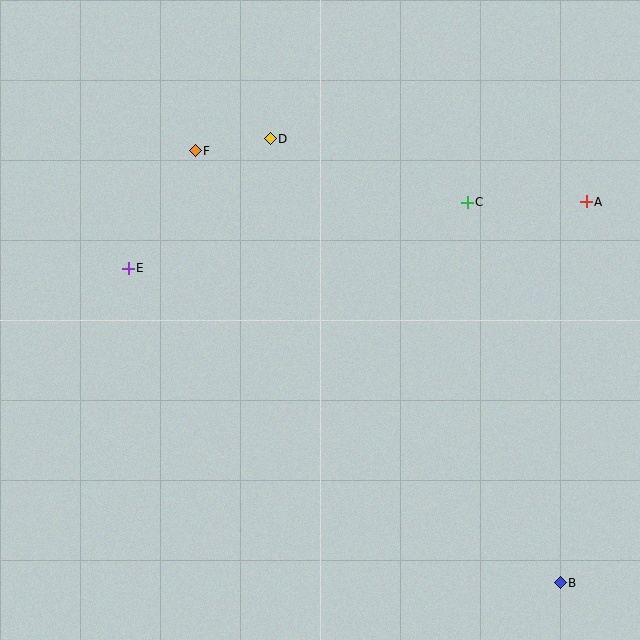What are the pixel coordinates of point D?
Point D is at (270, 139).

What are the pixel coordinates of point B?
Point B is at (560, 583).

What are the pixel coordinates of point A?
Point A is at (586, 202).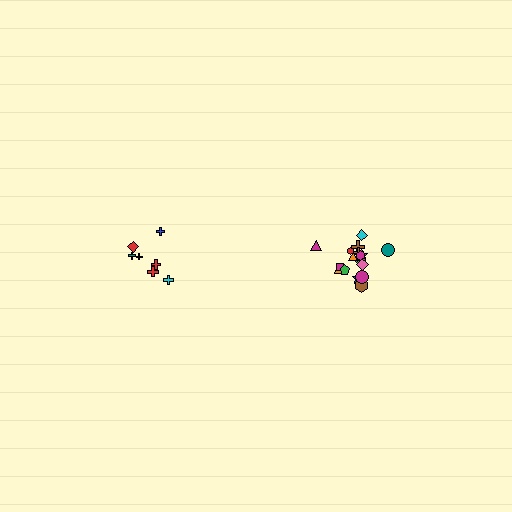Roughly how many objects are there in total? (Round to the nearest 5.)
Roughly 25 objects in total.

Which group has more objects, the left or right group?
The right group.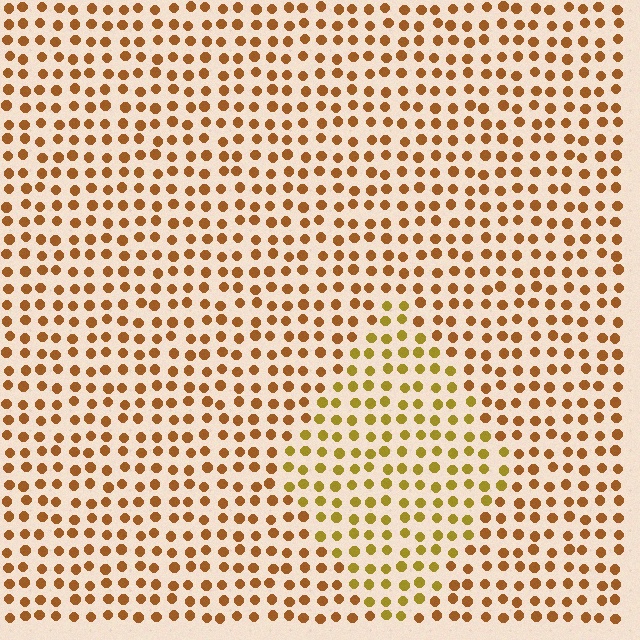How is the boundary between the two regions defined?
The boundary is defined purely by a slight shift in hue (about 26 degrees). Spacing, size, and orientation are identical on both sides.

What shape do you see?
I see a diamond.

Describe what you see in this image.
The image is filled with small brown elements in a uniform arrangement. A diamond-shaped region is visible where the elements are tinted to a slightly different hue, forming a subtle color boundary.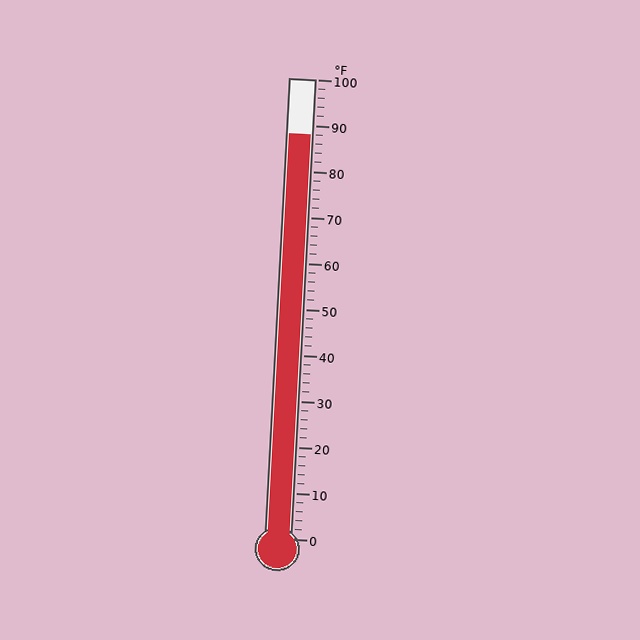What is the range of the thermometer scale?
The thermometer scale ranges from 0°F to 100°F.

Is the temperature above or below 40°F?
The temperature is above 40°F.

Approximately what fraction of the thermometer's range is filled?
The thermometer is filled to approximately 90% of its range.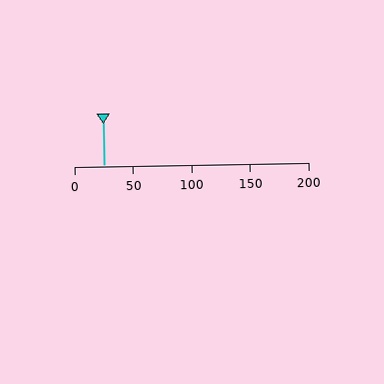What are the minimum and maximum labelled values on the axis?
The axis runs from 0 to 200.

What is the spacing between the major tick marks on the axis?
The major ticks are spaced 50 apart.